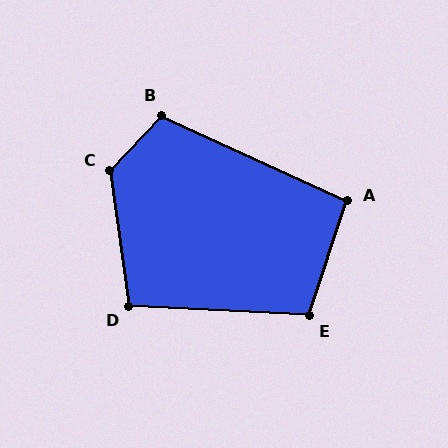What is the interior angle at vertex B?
Approximately 108 degrees (obtuse).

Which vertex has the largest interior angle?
C, at approximately 130 degrees.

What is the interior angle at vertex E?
Approximately 105 degrees (obtuse).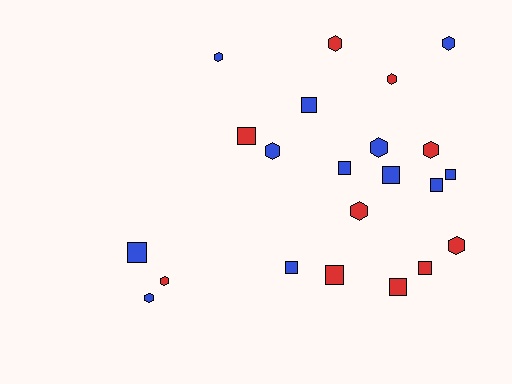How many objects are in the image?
There are 22 objects.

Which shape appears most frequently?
Hexagon, with 11 objects.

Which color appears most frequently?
Blue, with 12 objects.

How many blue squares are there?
There are 7 blue squares.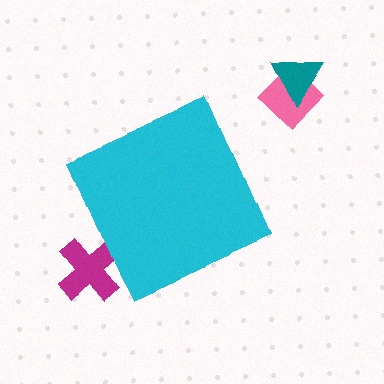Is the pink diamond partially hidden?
No, the pink diamond is fully visible.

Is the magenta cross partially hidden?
Yes, the magenta cross is partially hidden behind the cyan diamond.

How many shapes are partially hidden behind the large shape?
1 shape is partially hidden.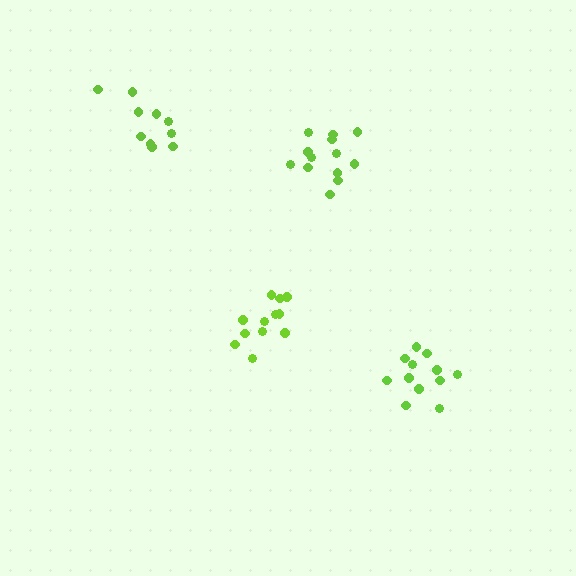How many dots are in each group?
Group 1: 12 dots, Group 2: 13 dots, Group 3: 12 dots, Group 4: 10 dots (47 total).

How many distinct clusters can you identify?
There are 4 distinct clusters.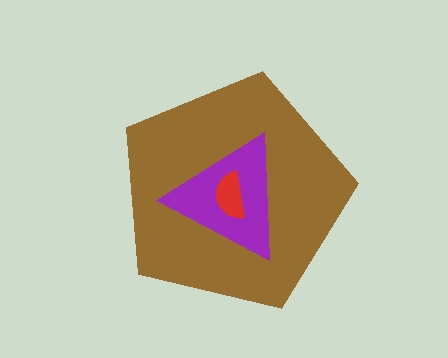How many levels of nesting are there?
3.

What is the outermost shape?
The brown pentagon.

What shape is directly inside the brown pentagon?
The purple triangle.